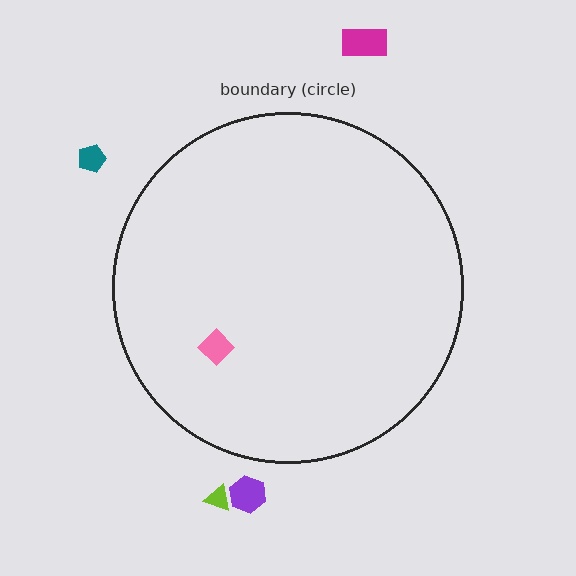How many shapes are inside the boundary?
1 inside, 4 outside.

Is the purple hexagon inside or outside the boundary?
Outside.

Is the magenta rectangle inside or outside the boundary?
Outside.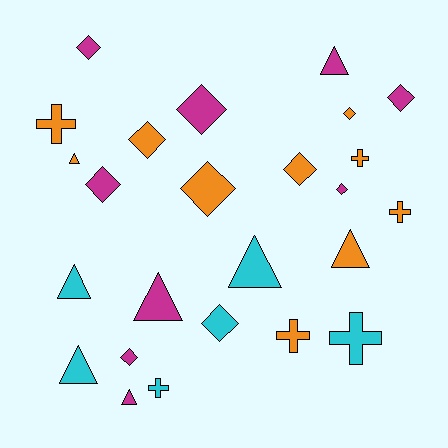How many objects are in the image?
There are 25 objects.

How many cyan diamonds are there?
There is 1 cyan diamond.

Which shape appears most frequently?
Diamond, with 11 objects.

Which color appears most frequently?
Orange, with 10 objects.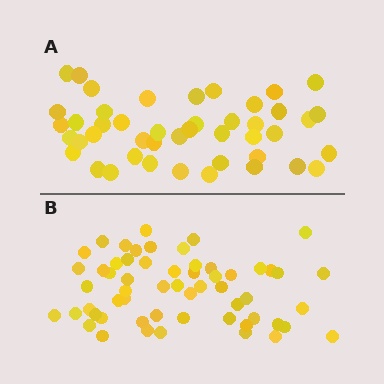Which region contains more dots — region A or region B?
Region B (the bottom region) has more dots.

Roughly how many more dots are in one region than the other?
Region B has approximately 15 more dots than region A.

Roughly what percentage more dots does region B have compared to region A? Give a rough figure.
About 30% more.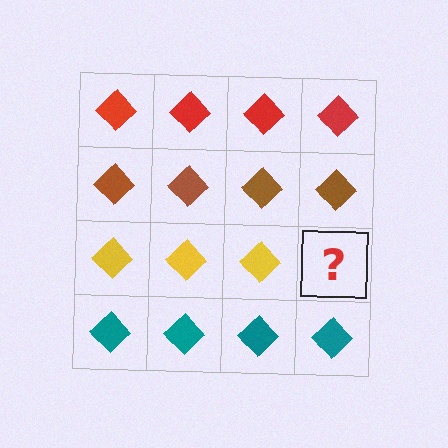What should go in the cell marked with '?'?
The missing cell should contain a yellow diamond.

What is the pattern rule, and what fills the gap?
The rule is that each row has a consistent color. The gap should be filled with a yellow diamond.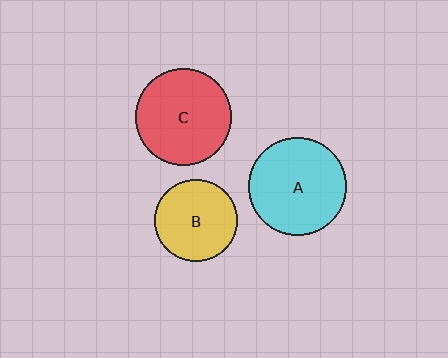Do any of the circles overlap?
No, none of the circles overlap.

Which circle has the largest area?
Circle A (cyan).